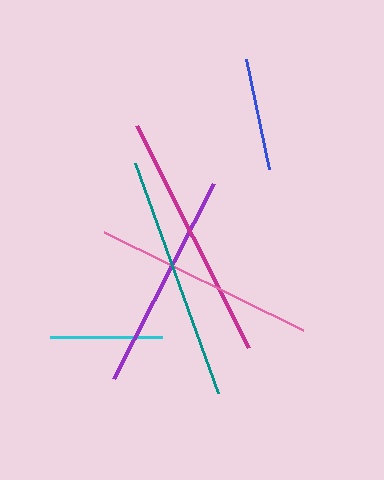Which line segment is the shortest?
The cyan line is the shortest at approximately 111 pixels.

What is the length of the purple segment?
The purple segment is approximately 219 pixels long.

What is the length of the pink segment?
The pink segment is approximately 222 pixels long.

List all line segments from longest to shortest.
From longest to shortest: magenta, teal, pink, purple, blue, cyan.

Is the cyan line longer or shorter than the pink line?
The pink line is longer than the cyan line.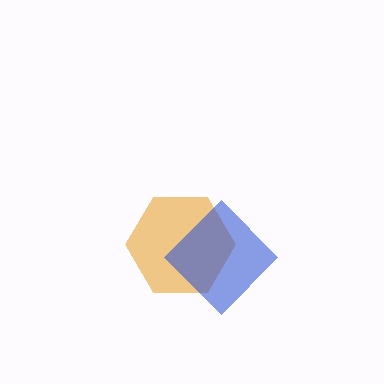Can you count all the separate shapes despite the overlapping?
Yes, there are 2 separate shapes.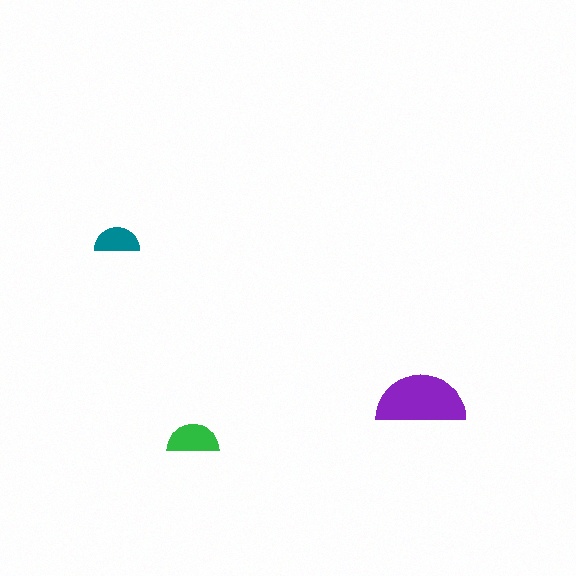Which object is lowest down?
The green semicircle is bottommost.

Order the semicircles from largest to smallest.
the purple one, the green one, the teal one.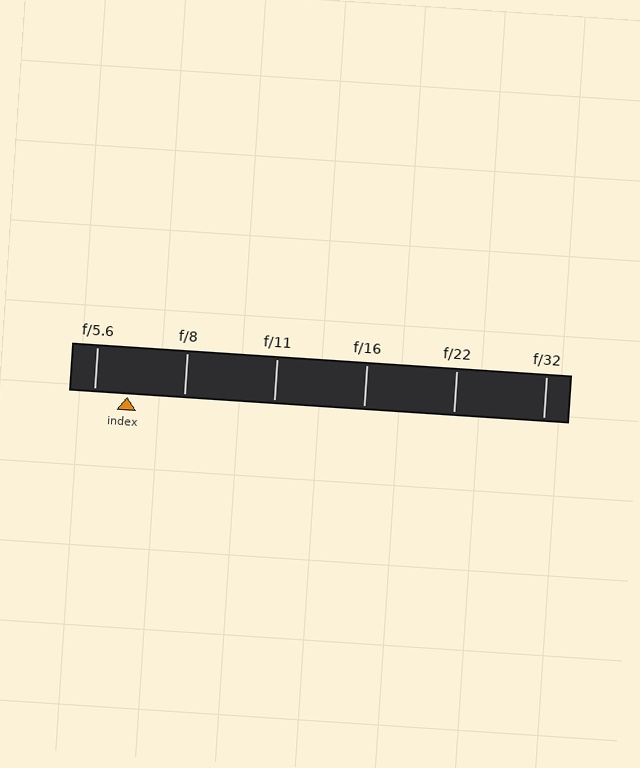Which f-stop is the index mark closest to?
The index mark is closest to f/5.6.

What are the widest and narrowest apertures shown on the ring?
The widest aperture shown is f/5.6 and the narrowest is f/32.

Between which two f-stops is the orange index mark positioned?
The index mark is between f/5.6 and f/8.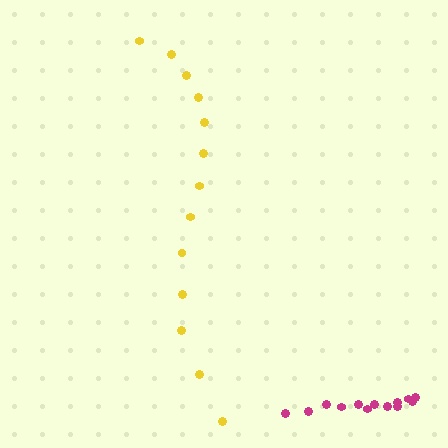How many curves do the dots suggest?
There are 2 distinct paths.